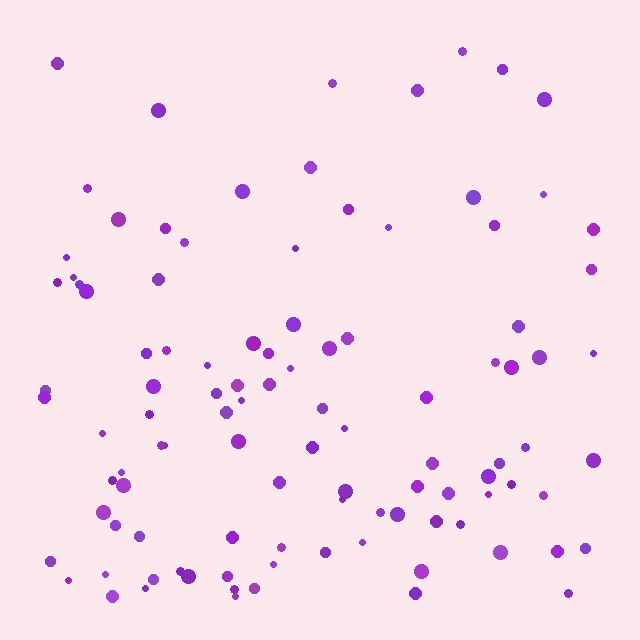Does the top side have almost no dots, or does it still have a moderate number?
Still a moderate number, just noticeably fewer than the bottom.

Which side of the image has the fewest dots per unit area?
The top.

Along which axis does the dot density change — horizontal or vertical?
Vertical.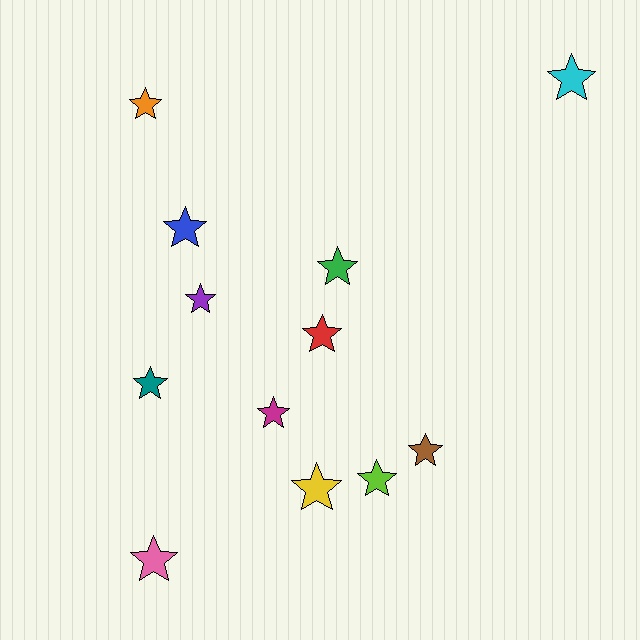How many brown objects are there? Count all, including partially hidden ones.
There is 1 brown object.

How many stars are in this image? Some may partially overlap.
There are 12 stars.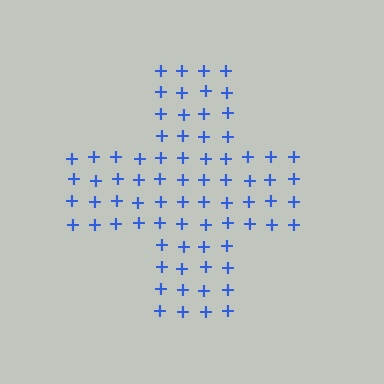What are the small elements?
The small elements are plus signs.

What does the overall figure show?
The overall figure shows a cross.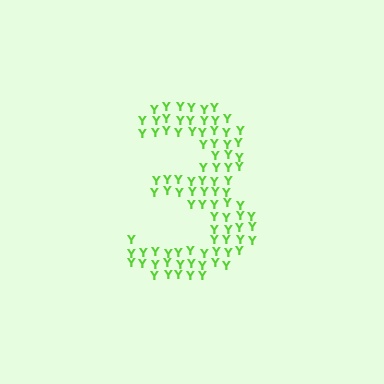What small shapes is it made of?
It is made of small letter Y's.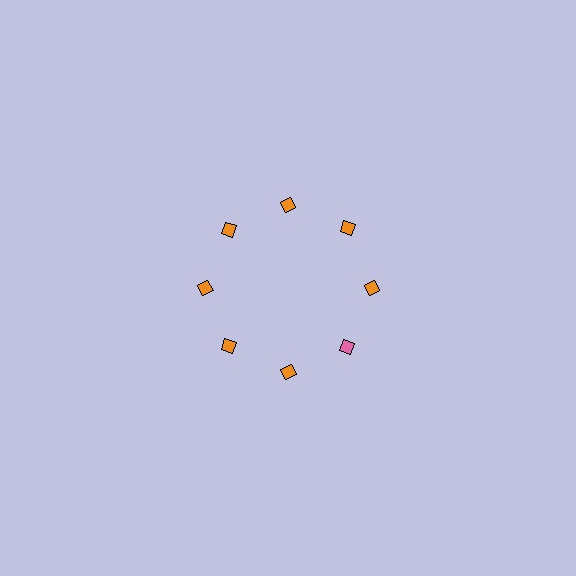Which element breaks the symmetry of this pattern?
The pink diamond at roughly the 4 o'clock position breaks the symmetry. All other shapes are orange diamonds.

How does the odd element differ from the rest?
It has a different color: pink instead of orange.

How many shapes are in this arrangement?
There are 8 shapes arranged in a ring pattern.